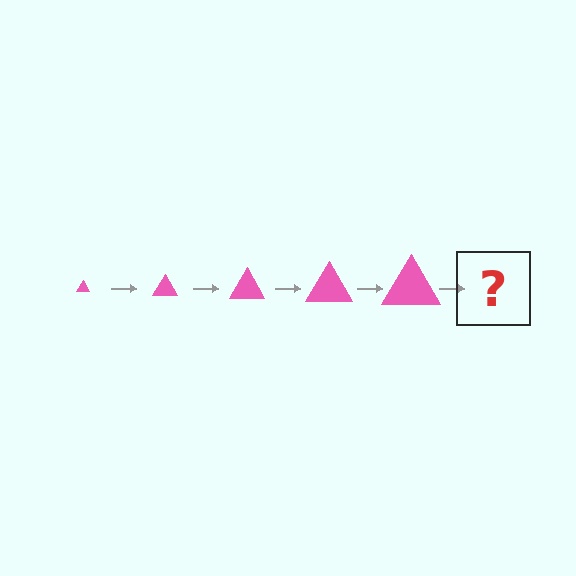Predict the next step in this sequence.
The next step is a pink triangle, larger than the previous one.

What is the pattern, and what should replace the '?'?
The pattern is that the triangle gets progressively larger each step. The '?' should be a pink triangle, larger than the previous one.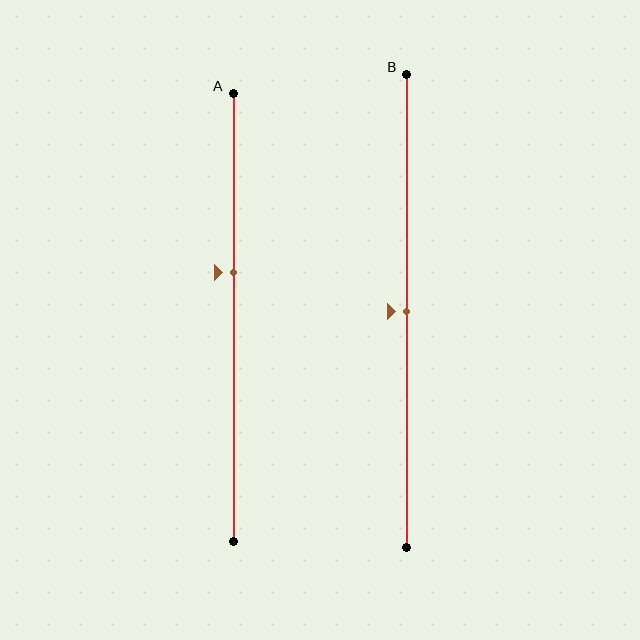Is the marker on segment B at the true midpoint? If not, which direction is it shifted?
Yes, the marker on segment B is at the true midpoint.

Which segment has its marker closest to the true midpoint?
Segment B has its marker closest to the true midpoint.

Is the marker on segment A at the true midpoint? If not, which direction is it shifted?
No, the marker on segment A is shifted upward by about 10% of the segment length.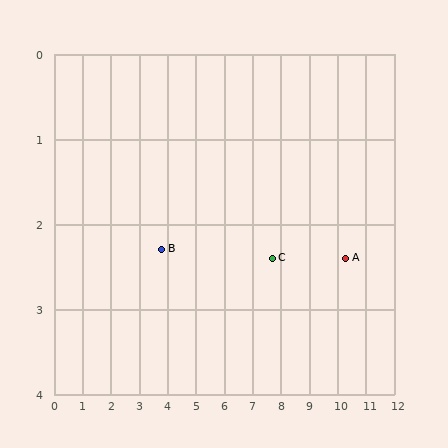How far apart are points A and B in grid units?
Points A and B are about 6.5 grid units apart.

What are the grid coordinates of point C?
Point C is at approximately (7.7, 2.4).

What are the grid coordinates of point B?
Point B is at approximately (3.8, 2.3).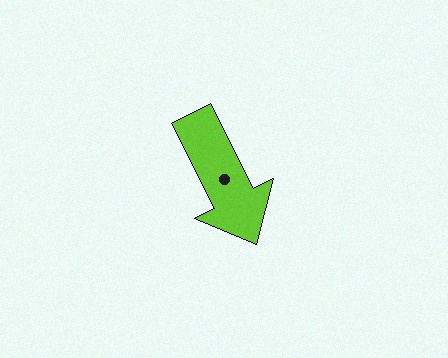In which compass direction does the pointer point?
Southeast.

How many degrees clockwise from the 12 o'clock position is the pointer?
Approximately 153 degrees.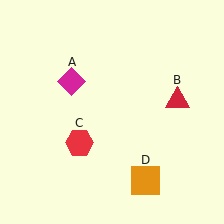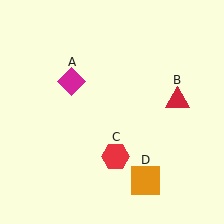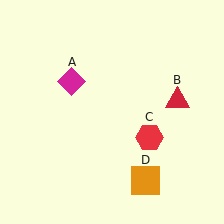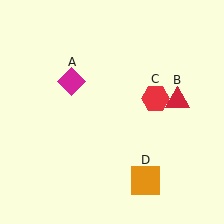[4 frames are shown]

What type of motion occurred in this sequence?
The red hexagon (object C) rotated counterclockwise around the center of the scene.